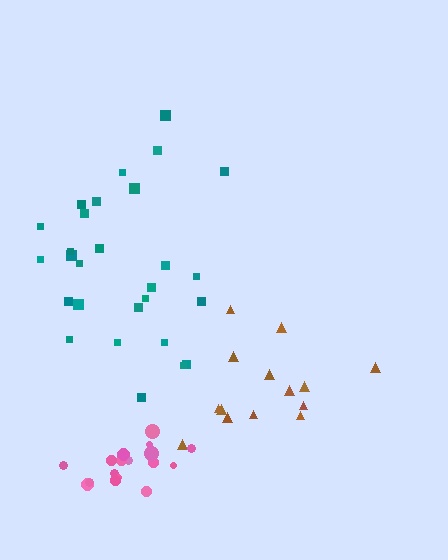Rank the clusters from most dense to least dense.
pink, teal, brown.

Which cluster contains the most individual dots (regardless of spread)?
Teal (28).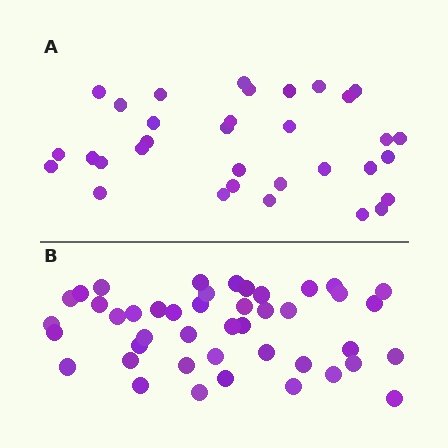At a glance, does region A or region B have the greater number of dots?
Region B (the bottom region) has more dots.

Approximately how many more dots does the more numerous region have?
Region B has roughly 12 or so more dots than region A.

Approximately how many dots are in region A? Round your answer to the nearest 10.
About 30 dots. (The exact count is 33, which rounds to 30.)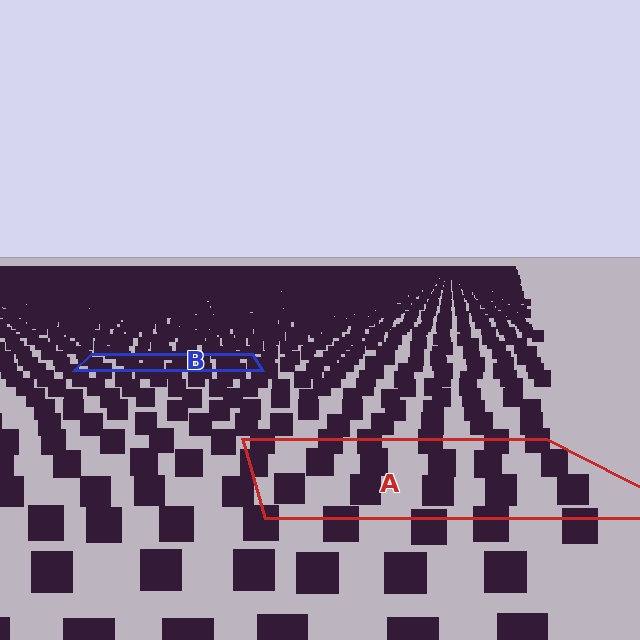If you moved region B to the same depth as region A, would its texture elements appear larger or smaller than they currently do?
They would appear larger. At a closer depth, the same texture elements are projected at a bigger on-screen size.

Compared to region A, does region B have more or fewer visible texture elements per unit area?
Region B has more texture elements per unit area — they are packed more densely because it is farther away.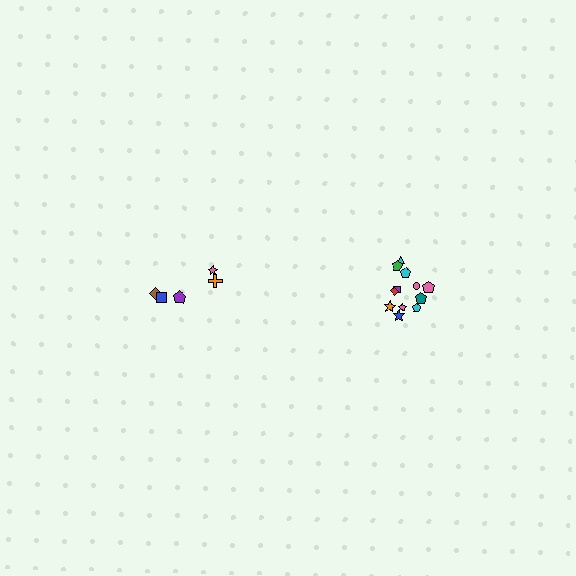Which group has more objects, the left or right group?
The right group.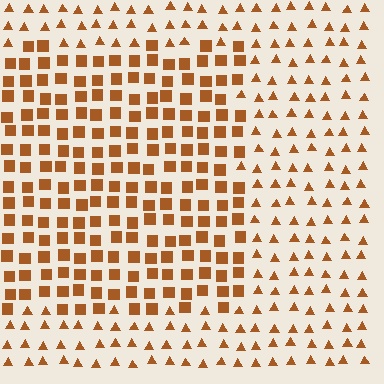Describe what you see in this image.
The image is filled with small brown elements arranged in a uniform grid. A rectangle-shaped region contains squares, while the surrounding area contains triangles. The boundary is defined purely by the change in element shape.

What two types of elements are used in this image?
The image uses squares inside the rectangle region and triangles outside it.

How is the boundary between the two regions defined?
The boundary is defined by a change in element shape: squares inside vs. triangles outside. All elements share the same color and spacing.